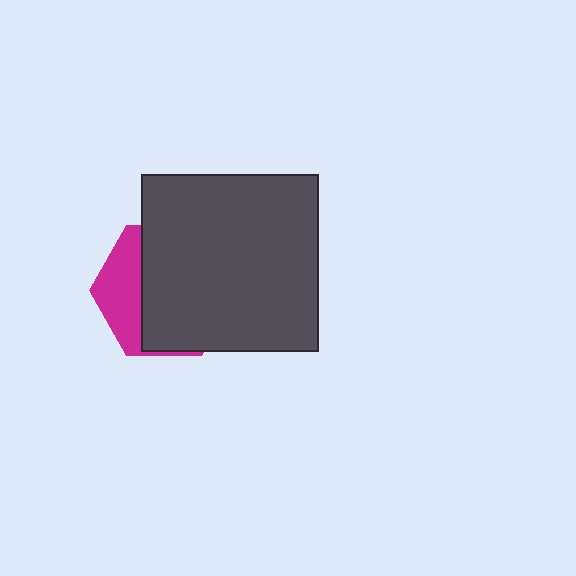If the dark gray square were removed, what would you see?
You would see the complete magenta hexagon.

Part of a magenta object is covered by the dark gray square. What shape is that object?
It is a hexagon.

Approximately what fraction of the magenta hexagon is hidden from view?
Roughly 68% of the magenta hexagon is hidden behind the dark gray square.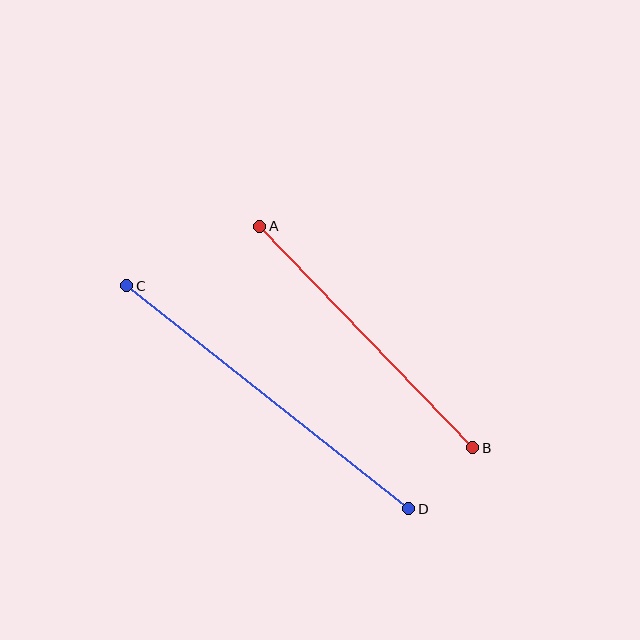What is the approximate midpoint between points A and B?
The midpoint is at approximately (366, 337) pixels.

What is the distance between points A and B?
The distance is approximately 308 pixels.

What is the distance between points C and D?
The distance is approximately 360 pixels.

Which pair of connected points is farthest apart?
Points C and D are farthest apart.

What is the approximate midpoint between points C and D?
The midpoint is at approximately (268, 397) pixels.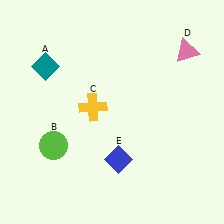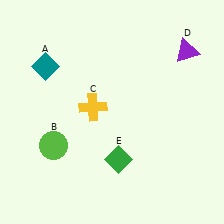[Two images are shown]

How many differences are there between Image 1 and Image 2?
There are 2 differences between the two images.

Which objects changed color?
D changed from pink to purple. E changed from blue to green.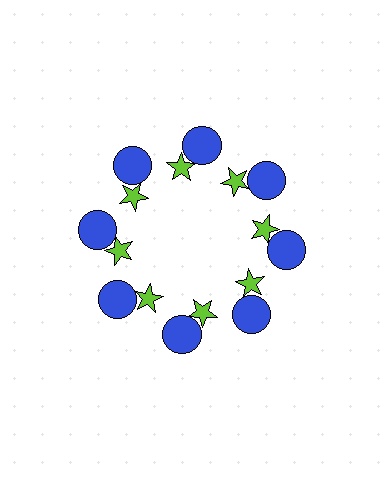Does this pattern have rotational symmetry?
Yes, this pattern has 8-fold rotational symmetry. It looks the same after rotating 45 degrees around the center.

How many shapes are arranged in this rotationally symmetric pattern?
There are 16 shapes, arranged in 8 groups of 2.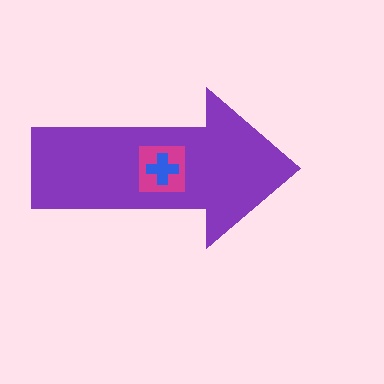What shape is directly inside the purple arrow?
The magenta square.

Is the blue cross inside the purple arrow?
Yes.